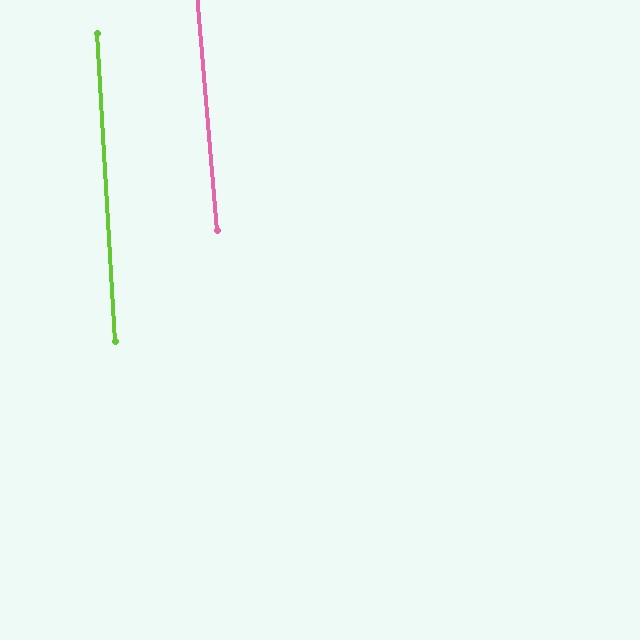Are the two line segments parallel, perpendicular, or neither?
Parallel — their directions differ by only 1.4°.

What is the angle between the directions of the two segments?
Approximately 1 degree.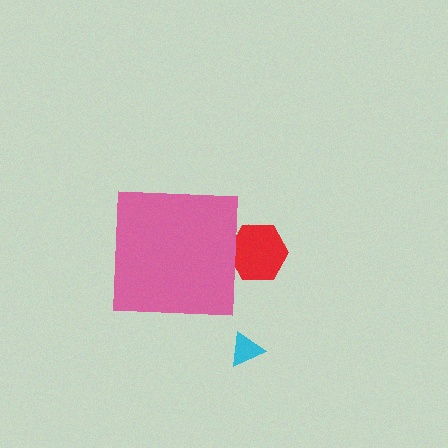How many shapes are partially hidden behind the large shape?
2 shapes are partially hidden.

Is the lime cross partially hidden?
Yes, the lime cross is partially hidden behind the pink square.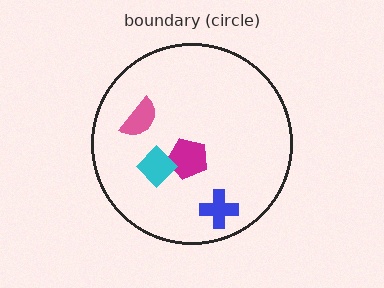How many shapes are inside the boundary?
4 inside, 0 outside.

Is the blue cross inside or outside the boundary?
Inside.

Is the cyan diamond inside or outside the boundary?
Inside.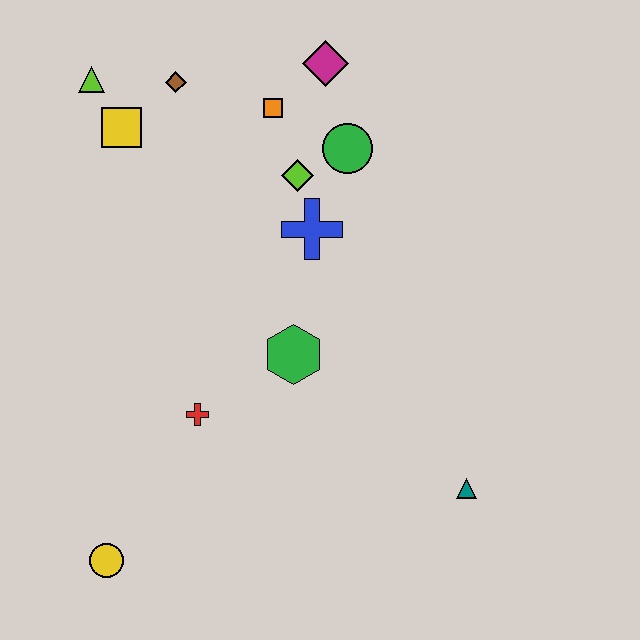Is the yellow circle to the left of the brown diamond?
Yes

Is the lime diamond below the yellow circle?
No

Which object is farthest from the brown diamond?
The teal triangle is farthest from the brown diamond.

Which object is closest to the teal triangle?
The green hexagon is closest to the teal triangle.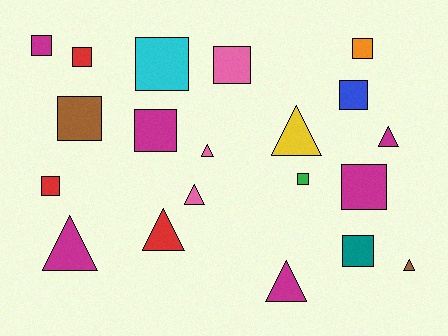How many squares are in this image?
There are 12 squares.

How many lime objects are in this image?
There are no lime objects.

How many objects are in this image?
There are 20 objects.